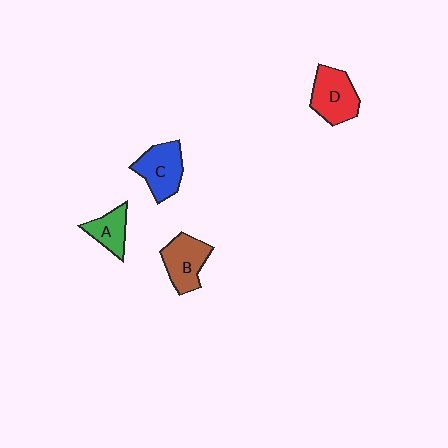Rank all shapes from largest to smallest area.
From largest to smallest: D (red), C (blue), B (brown), A (green).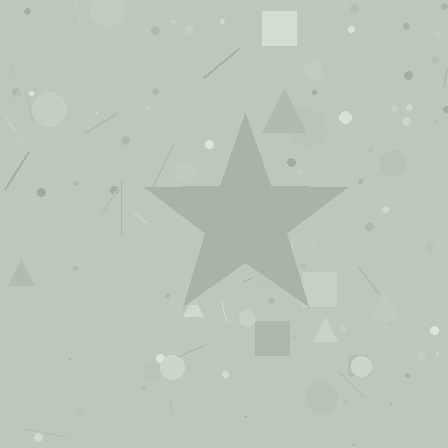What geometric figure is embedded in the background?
A star is embedded in the background.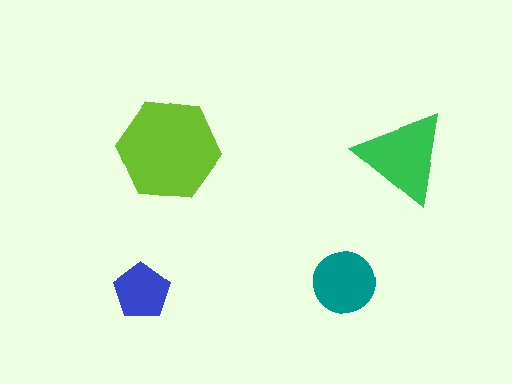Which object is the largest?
The lime hexagon.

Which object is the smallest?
The blue pentagon.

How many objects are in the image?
There are 4 objects in the image.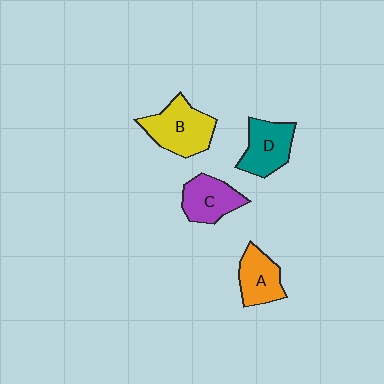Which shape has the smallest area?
Shape A (orange).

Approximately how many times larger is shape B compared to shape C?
Approximately 1.3 times.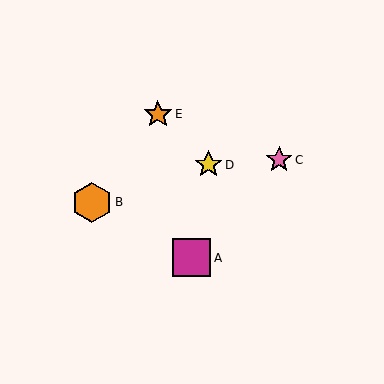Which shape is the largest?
The orange hexagon (labeled B) is the largest.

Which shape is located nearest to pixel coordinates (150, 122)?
The orange star (labeled E) at (158, 114) is nearest to that location.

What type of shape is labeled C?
Shape C is a pink star.